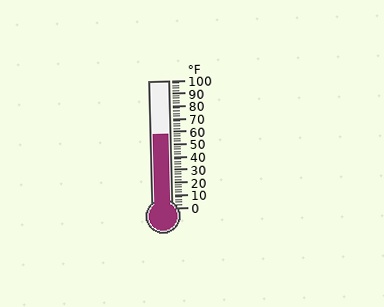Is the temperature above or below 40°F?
The temperature is above 40°F.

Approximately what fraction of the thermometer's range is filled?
The thermometer is filled to approximately 60% of its range.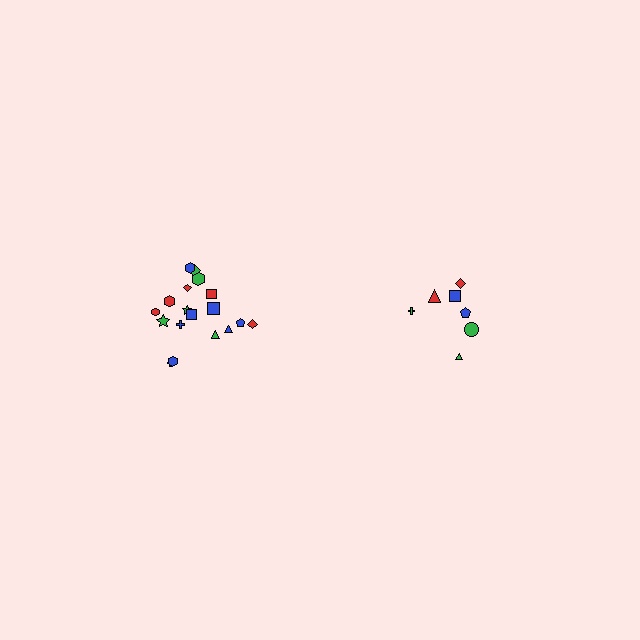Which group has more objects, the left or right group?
The left group.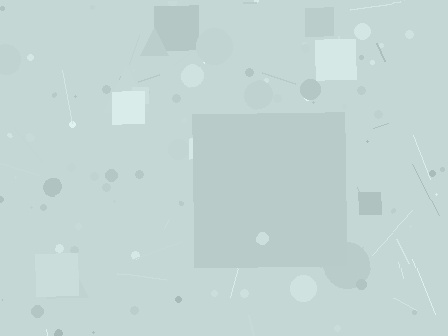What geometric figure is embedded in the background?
A square is embedded in the background.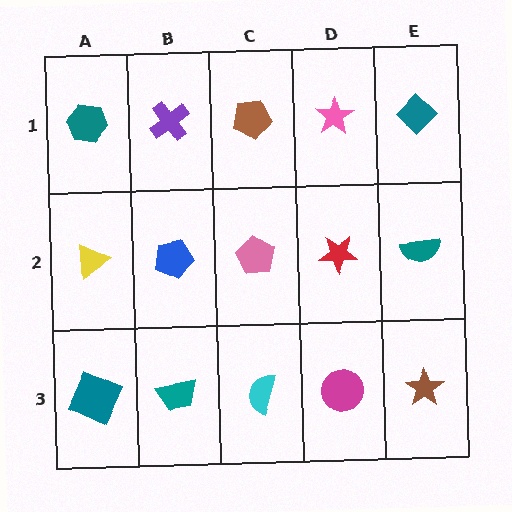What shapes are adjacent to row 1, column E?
A teal semicircle (row 2, column E), a pink star (row 1, column D).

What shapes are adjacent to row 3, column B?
A blue pentagon (row 2, column B), a teal square (row 3, column A), a cyan semicircle (row 3, column C).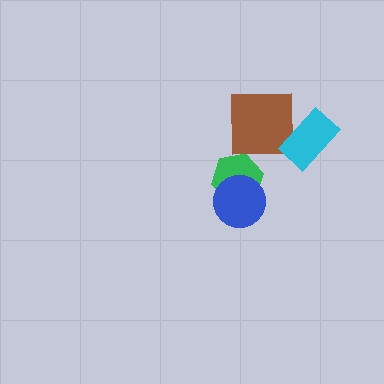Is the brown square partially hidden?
Yes, it is partially covered by another shape.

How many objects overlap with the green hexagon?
1 object overlaps with the green hexagon.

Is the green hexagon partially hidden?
Yes, it is partially covered by another shape.